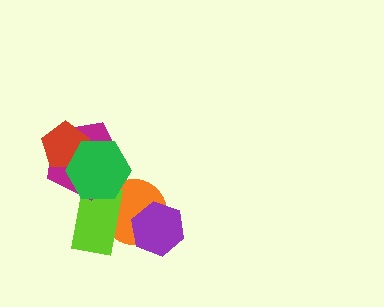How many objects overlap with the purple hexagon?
1 object overlaps with the purple hexagon.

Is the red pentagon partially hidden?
Yes, it is partially covered by another shape.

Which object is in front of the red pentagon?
The green hexagon is in front of the red pentagon.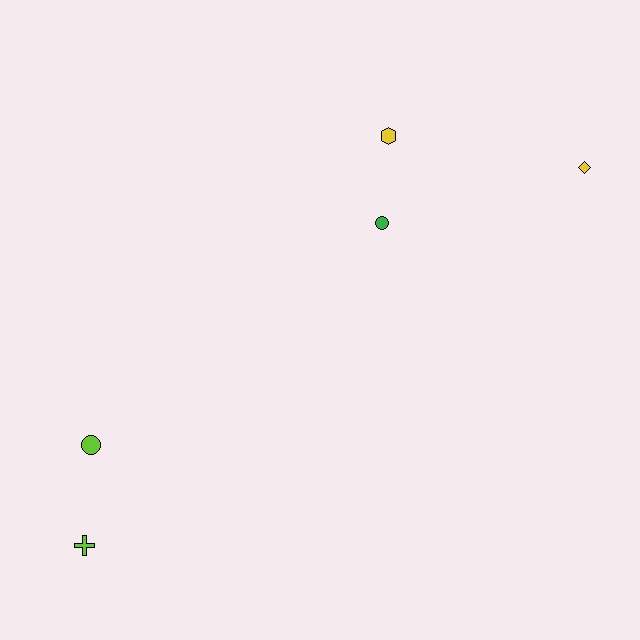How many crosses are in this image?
There is 1 cross.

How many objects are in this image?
There are 5 objects.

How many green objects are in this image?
There is 1 green object.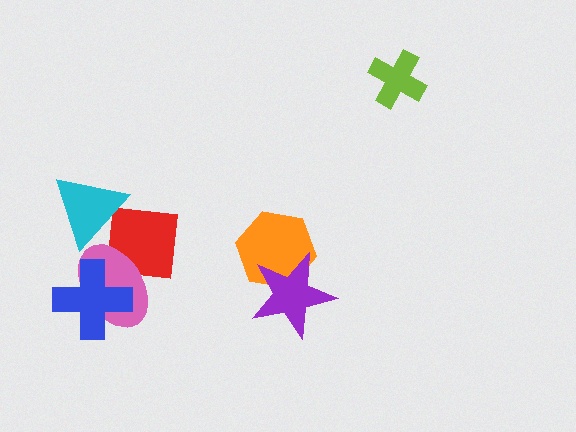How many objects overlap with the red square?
3 objects overlap with the red square.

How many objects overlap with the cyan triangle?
1 object overlaps with the cyan triangle.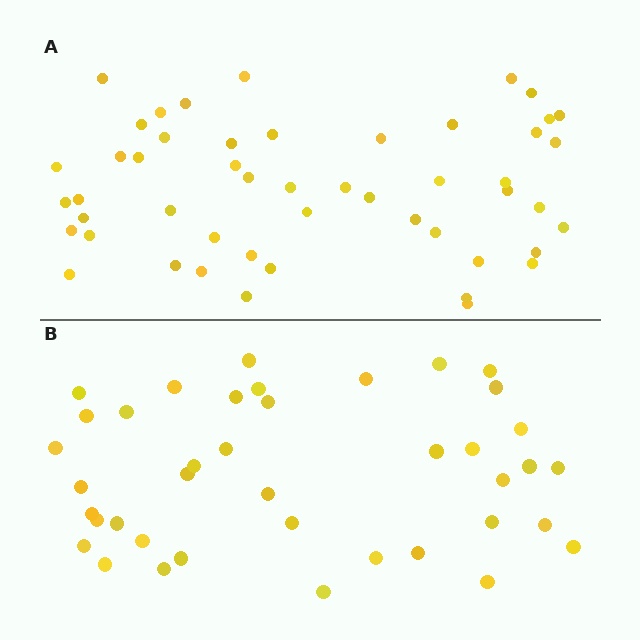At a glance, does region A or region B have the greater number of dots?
Region A (the top region) has more dots.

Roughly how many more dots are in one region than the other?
Region A has roughly 10 or so more dots than region B.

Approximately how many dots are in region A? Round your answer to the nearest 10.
About 50 dots.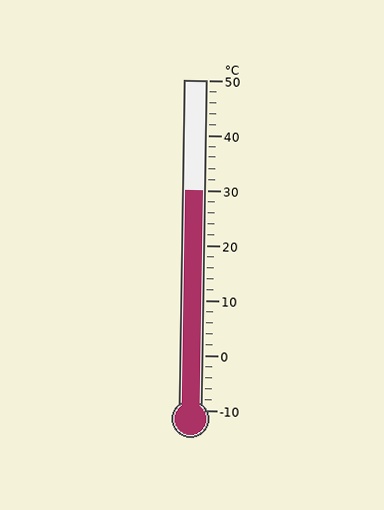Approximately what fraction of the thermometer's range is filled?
The thermometer is filled to approximately 65% of its range.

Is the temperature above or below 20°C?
The temperature is above 20°C.